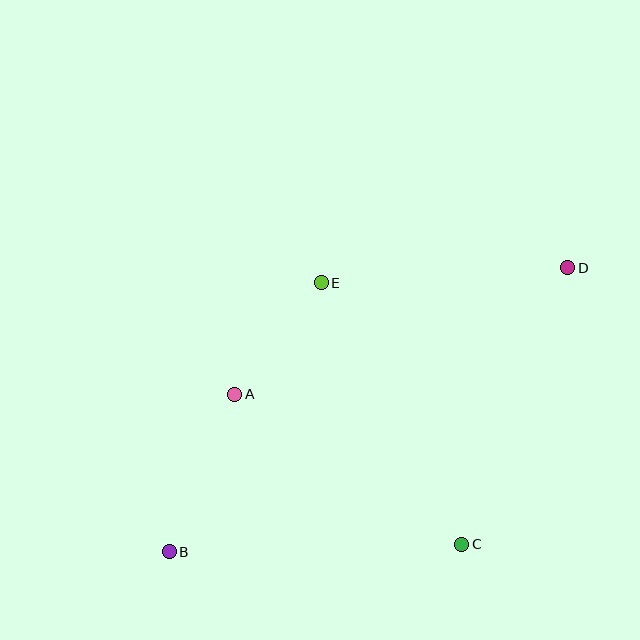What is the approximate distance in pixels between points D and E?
The distance between D and E is approximately 247 pixels.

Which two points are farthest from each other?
Points B and D are farthest from each other.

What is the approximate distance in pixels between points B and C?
The distance between B and C is approximately 292 pixels.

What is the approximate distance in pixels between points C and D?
The distance between C and D is approximately 296 pixels.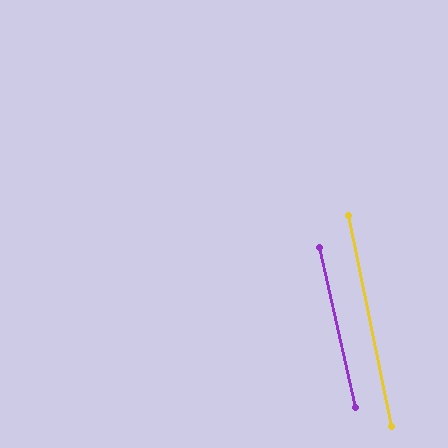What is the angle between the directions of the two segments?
Approximately 1 degree.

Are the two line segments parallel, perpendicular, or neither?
Parallel — their directions differ by only 1.5°.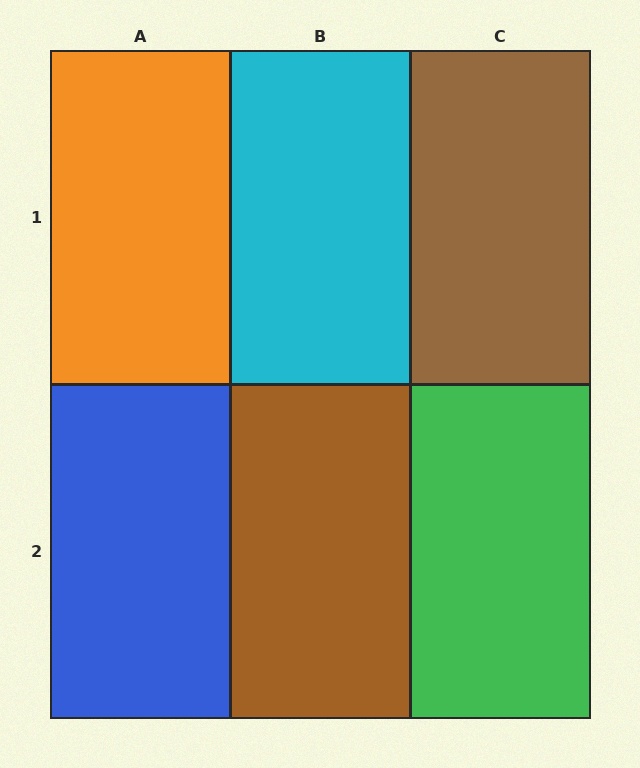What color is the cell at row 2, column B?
Brown.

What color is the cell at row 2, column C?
Green.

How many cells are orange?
1 cell is orange.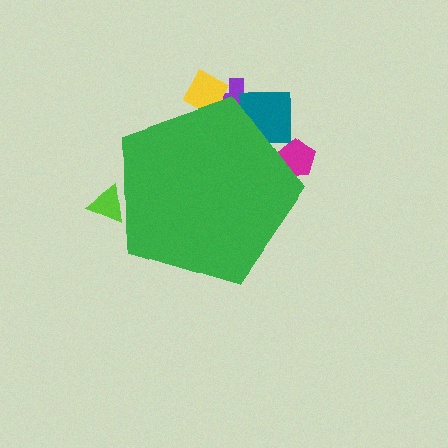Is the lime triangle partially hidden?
Yes, the lime triangle is partially hidden behind the green pentagon.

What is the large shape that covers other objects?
A green pentagon.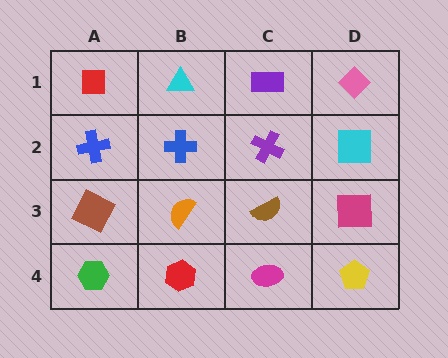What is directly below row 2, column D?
A magenta square.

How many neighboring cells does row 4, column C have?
3.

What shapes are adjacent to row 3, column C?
A purple cross (row 2, column C), a magenta ellipse (row 4, column C), an orange semicircle (row 3, column B), a magenta square (row 3, column D).